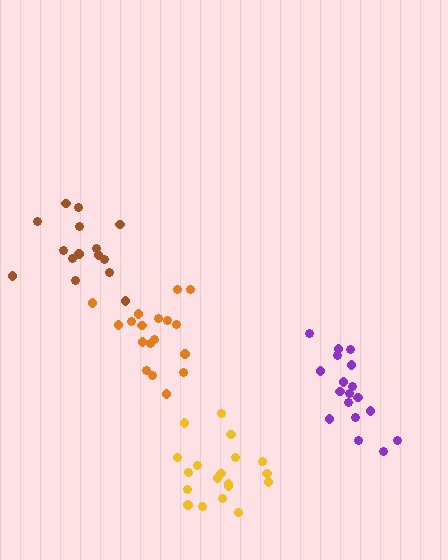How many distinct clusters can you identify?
There are 4 distinct clusters.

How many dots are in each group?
Group 1: 18 dots, Group 2: 18 dots, Group 3: 15 dots, Group 4: 19 dots (70 total).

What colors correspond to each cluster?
The clusters are colored: orange, purple, brown, yellow.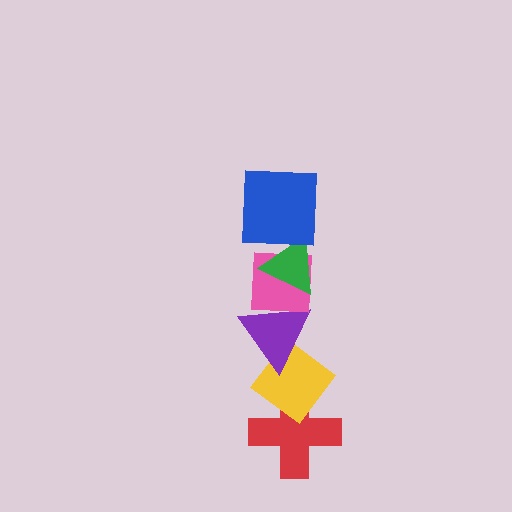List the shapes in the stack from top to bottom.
From top to bottom: the blue square, the green triangle, the pink square, the purple triangle, the yellow diamond, the red cross.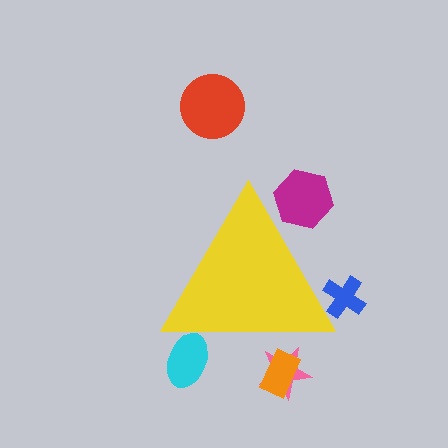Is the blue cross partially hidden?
Yes, the blue cross is partially hidden behind the yellow triangle.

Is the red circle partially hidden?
No, the red circle is fully visible.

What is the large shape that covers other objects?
A yellow triangle.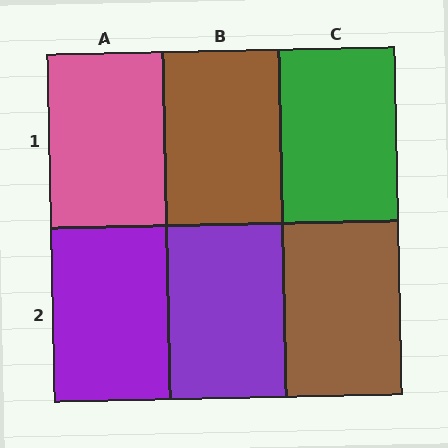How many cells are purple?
2 cells are purple.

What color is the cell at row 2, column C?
Brown.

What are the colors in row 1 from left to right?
Pink, brown, green.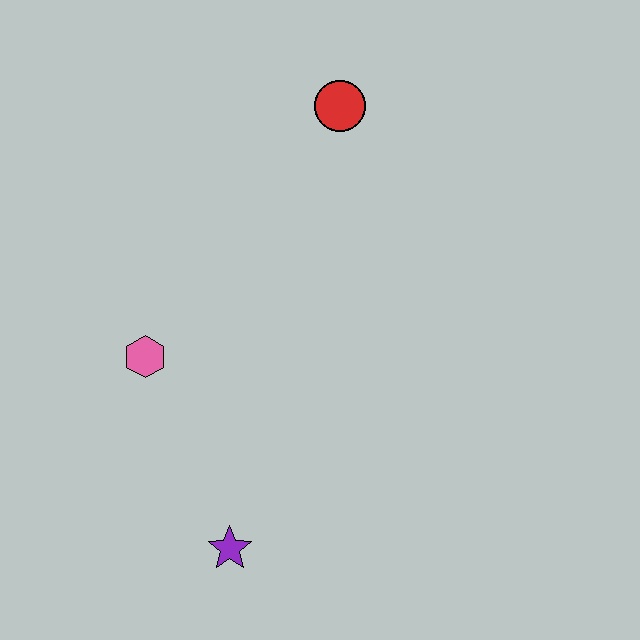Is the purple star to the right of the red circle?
No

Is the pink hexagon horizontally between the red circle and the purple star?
No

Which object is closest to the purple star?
The pink hexagon is closest to the purple star.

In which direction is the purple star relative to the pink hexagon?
The purple star is below the pink hexagon.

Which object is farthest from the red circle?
The purple star is farthest from the red circle.